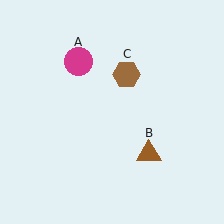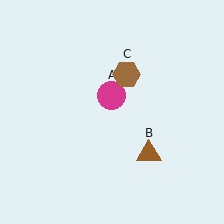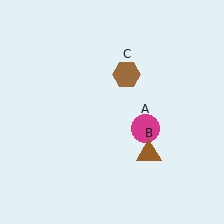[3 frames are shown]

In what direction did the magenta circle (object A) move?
The magenta circle (object A) moved down and to the right.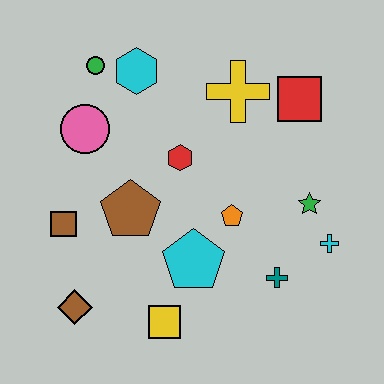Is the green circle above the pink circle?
Yes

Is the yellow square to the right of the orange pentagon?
No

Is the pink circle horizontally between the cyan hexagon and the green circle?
No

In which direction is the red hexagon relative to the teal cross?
The red hexagon is above the teal cross.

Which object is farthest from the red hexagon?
The brown diamond is farthest from the red hexagon.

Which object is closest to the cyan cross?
The green star is closest to the cyan cross.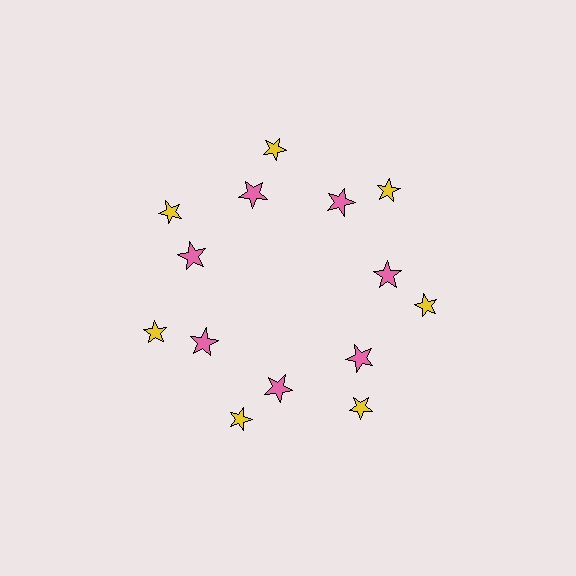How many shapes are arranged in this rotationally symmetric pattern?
There are 14 shapes, arranged in 7 groups of 2.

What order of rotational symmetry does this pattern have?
This pattern has 7-fold rotational symmetry.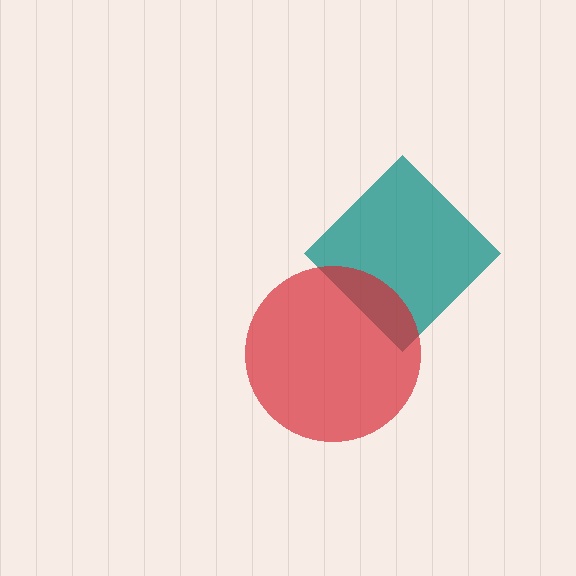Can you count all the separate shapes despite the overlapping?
Yes, there are 2 separate shapes.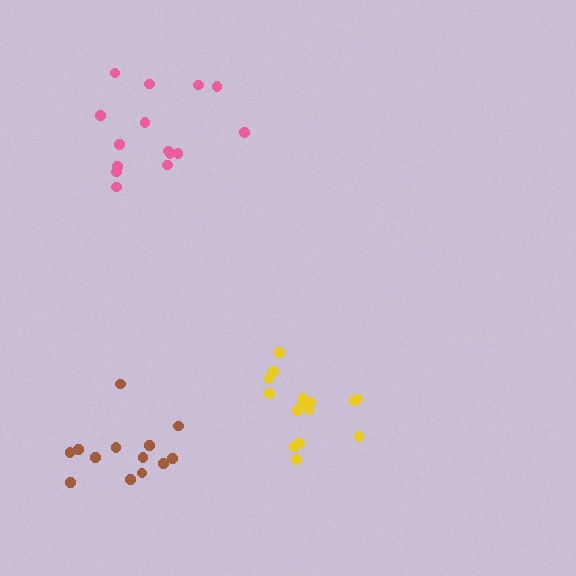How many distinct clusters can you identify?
There are 3 distinct clusters.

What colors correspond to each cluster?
The clusters are colored: yellow, brown, pink.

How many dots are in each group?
Group 1: 15 dots, Group 2: 13 dots, Group 3: 15 dots (43 total).